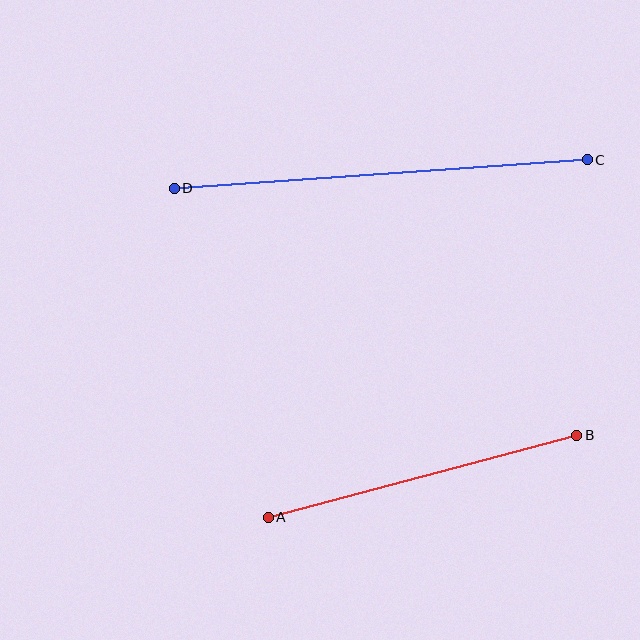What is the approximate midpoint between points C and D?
The midpoint is at approximately (381, 174) pixels.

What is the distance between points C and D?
The distance is approximately 414 pixels.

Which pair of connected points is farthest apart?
Points C and D are farthest apart.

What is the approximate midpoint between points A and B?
The midpoint is at approximately (422, 476) pixels.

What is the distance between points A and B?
The distance is approximately 319 pixels.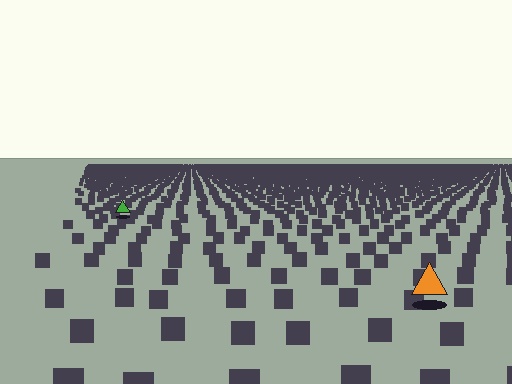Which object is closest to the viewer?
The orange triangle is closest. The texture marks near it are larger and more spread out.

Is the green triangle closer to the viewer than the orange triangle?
No. The orange triangle is closer — you can tell from the texture gradient: the ground texture is coarser near it.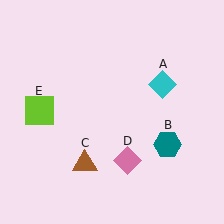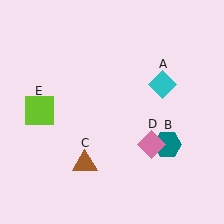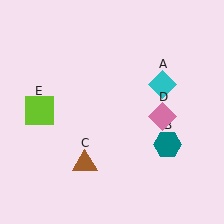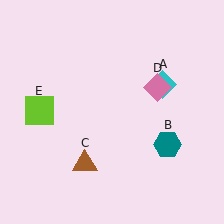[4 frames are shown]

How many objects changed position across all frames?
1 object changed position: pink diamond (object D).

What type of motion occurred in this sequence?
The pink diamond (object D) rotated counterclockwise around the center of the scene.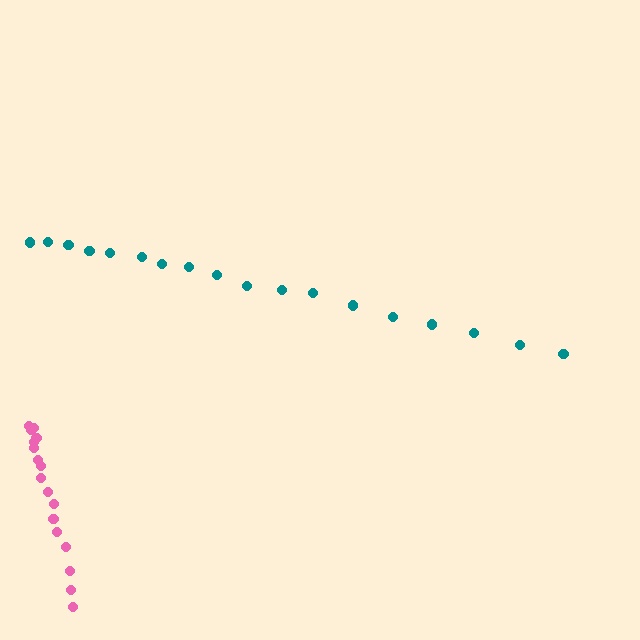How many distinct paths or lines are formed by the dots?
There are 2 distinct paths.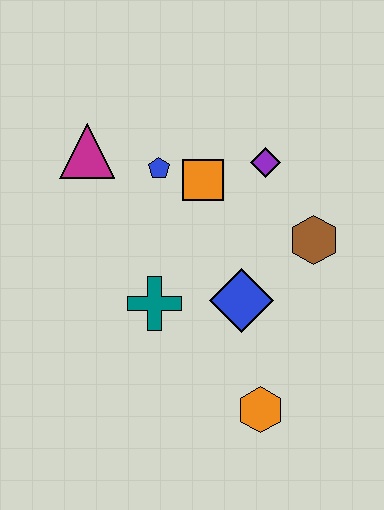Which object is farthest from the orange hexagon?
The magenta triangle is farthest from the orange hexagon.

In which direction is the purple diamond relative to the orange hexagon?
The purple diamond is above the orange hexagon.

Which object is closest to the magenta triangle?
The blue pentagon is closest to the magenta triangle.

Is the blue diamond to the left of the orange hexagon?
Yes